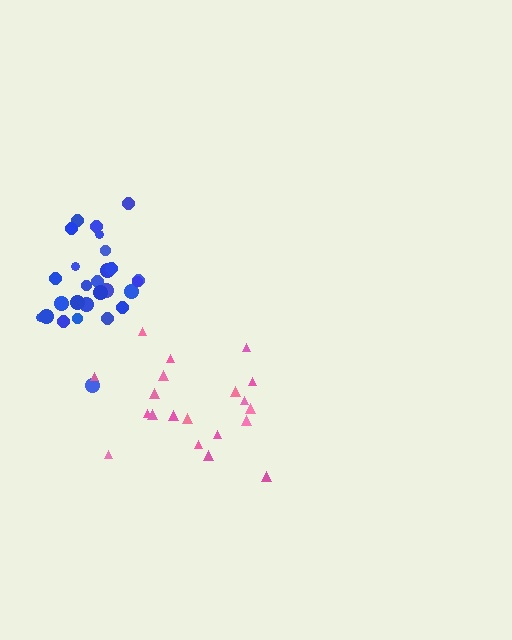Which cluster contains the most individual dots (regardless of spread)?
Blue (27).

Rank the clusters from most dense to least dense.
blue, pink.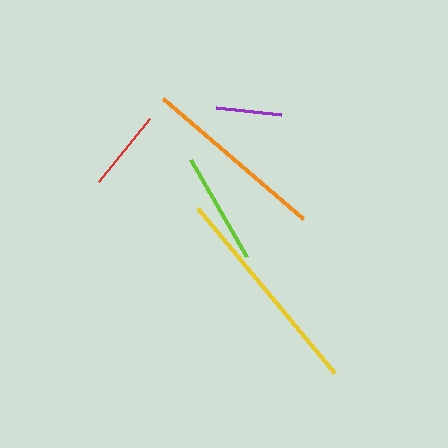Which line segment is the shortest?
The purple line is the shortest at approximately 66 pixels.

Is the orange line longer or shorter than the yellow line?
The yellow line is longer than the orange line.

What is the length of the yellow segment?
The yellow segment is approximately 214 pixels long.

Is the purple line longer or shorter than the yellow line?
The yellow line is longer than the purple line.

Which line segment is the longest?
The yellow line is the longest at approximately 214 pixels.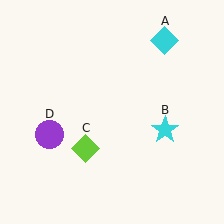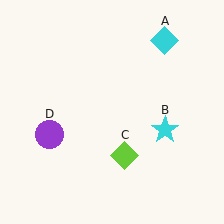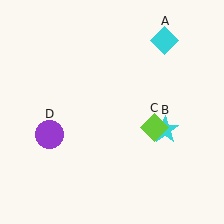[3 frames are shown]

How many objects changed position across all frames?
1 object changed position: lime diamond (object C).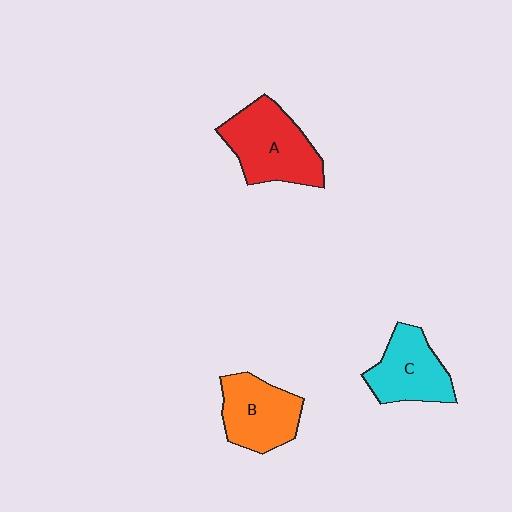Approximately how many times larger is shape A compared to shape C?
Approximately 1.3 times.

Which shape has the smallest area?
Shape C (cyan).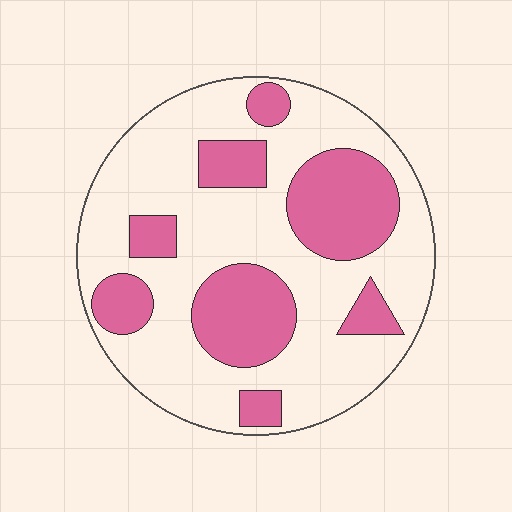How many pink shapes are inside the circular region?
8.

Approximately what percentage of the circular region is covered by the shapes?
Approximately 30%.